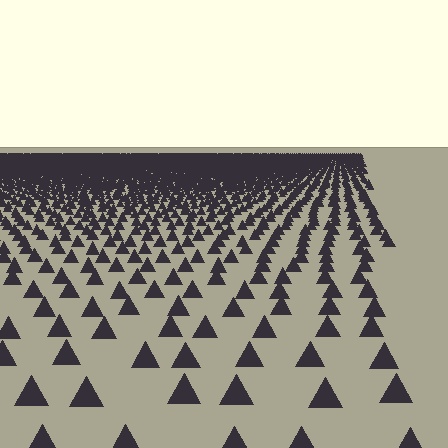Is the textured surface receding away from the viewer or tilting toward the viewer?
The surface is receding away from the viewer. Texture elements get smaller and denser toward the top.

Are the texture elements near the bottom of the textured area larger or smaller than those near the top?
Larger. Near the bottom, elements are closer to the viewer and appear at a bigger on-screen size.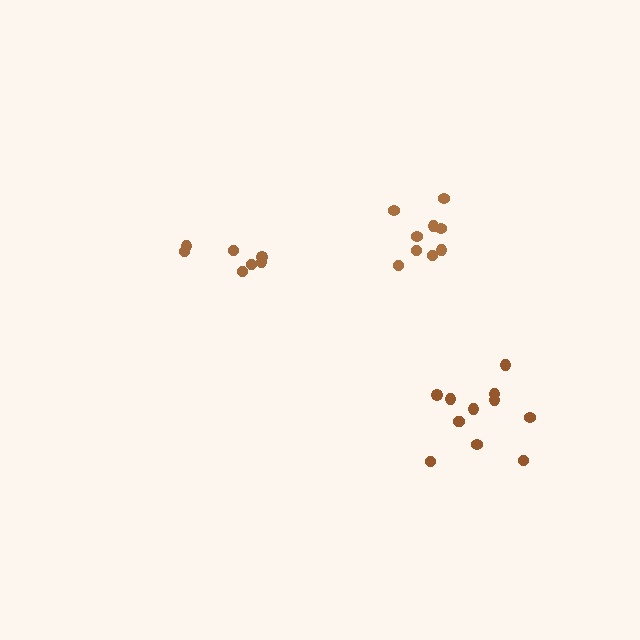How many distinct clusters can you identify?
There are 3 distinct clusters.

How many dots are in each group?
Group 1: 12 dots, Group 2: 7 dots, Group 3: 9 dots (28 total).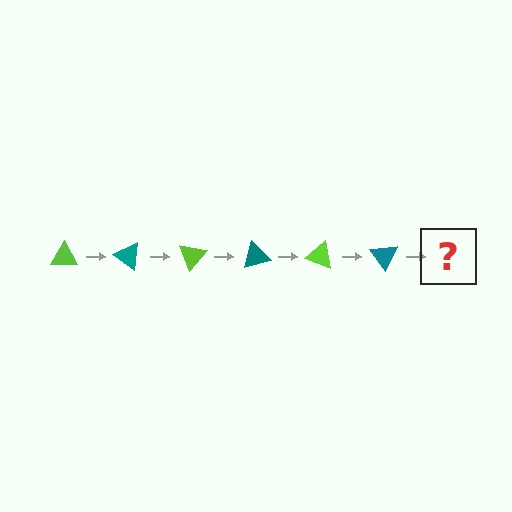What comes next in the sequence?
The next element should be a lime triangle, rotated 210 degrees from the start.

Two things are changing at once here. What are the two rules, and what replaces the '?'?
The two rules are that it rotates 35 degrees each step and the color cycles through lime and teal. The '?' should be a lime triangle, rotated 210 degrees from the start.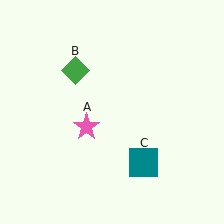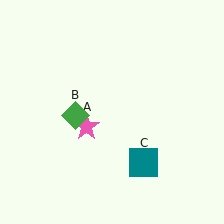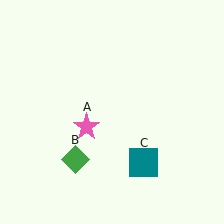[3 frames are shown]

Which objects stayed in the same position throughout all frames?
Pink star (object A) and teal square (object C) remained stationary.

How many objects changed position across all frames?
1 object changed position: green diamond (object B).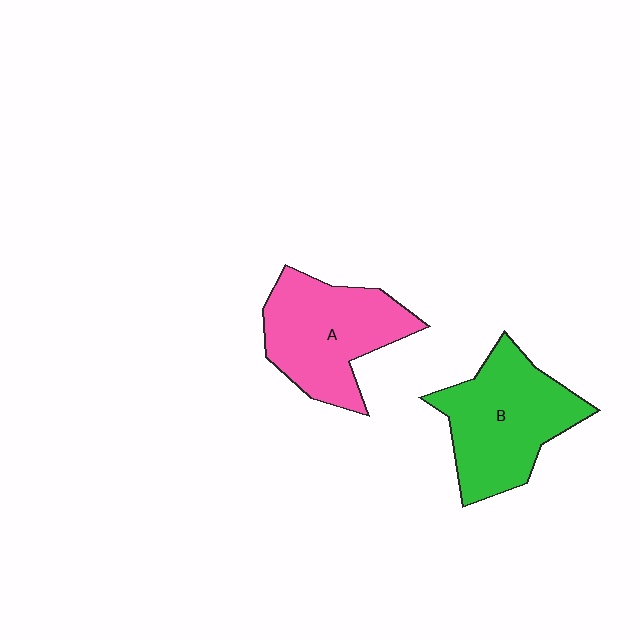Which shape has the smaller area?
Shape A (pink).